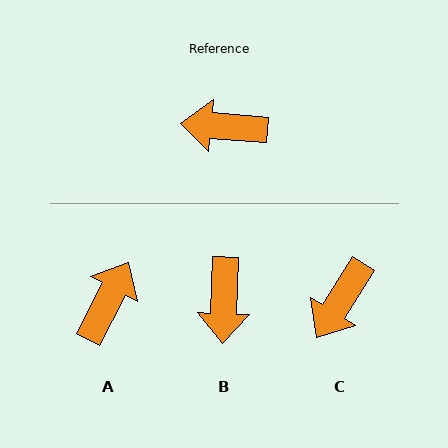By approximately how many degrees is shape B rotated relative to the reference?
Approximately 92 degrees counter-clockwise.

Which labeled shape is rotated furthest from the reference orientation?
A, about 113 degrees away.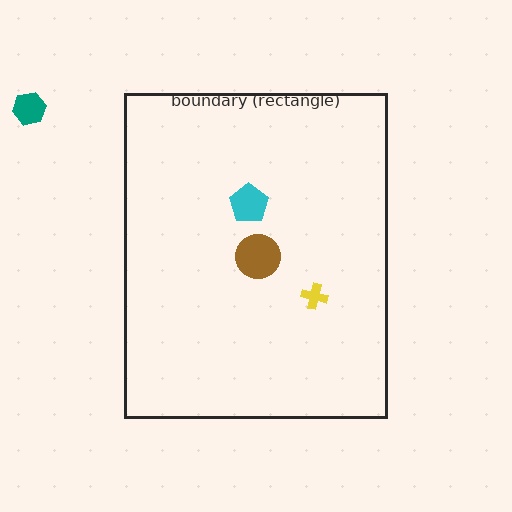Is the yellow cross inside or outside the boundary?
Inside.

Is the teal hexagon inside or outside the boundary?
Outside.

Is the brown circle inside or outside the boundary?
Inside.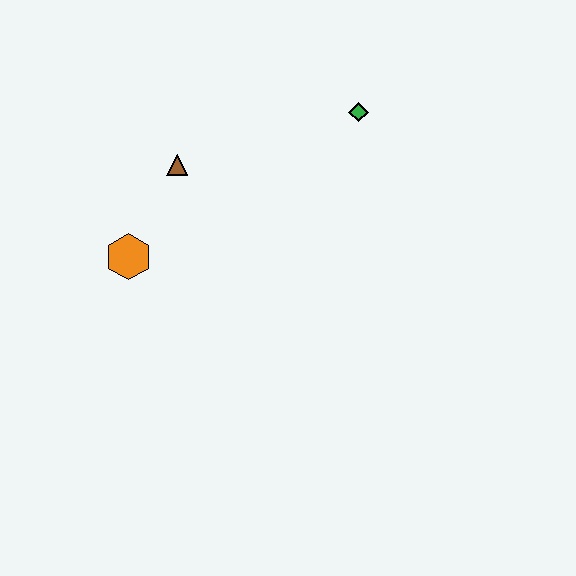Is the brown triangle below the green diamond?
Yes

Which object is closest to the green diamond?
The brown triangle is closest to the green diamond.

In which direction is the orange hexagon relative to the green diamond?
The orange hexagon is to the left of the green diamond.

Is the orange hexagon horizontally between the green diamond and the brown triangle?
No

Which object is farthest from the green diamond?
The orange hexagon is farthest from the green diamond.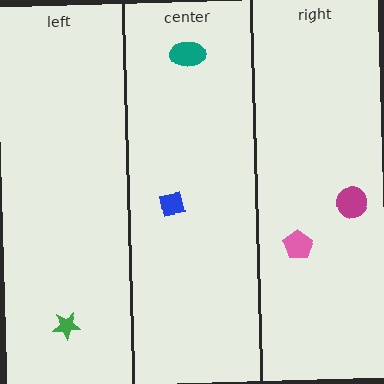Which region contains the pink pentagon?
The right region.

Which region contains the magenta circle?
The right region.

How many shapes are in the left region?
1.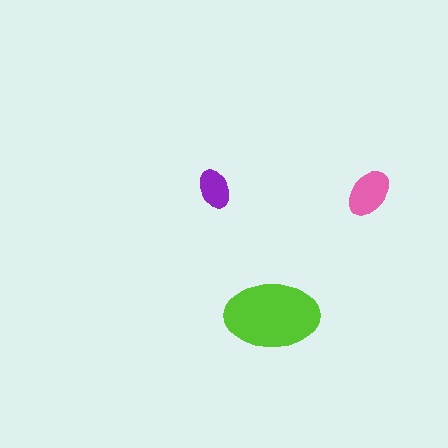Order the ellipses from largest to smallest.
the lime one, the pink one, the purple one.